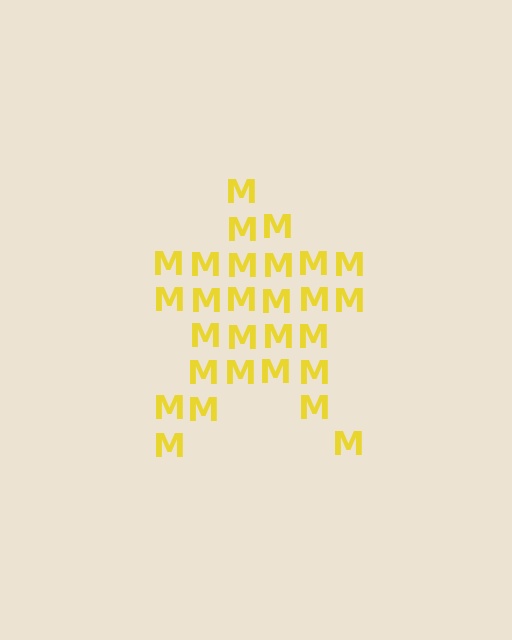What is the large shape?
The large shape is a star.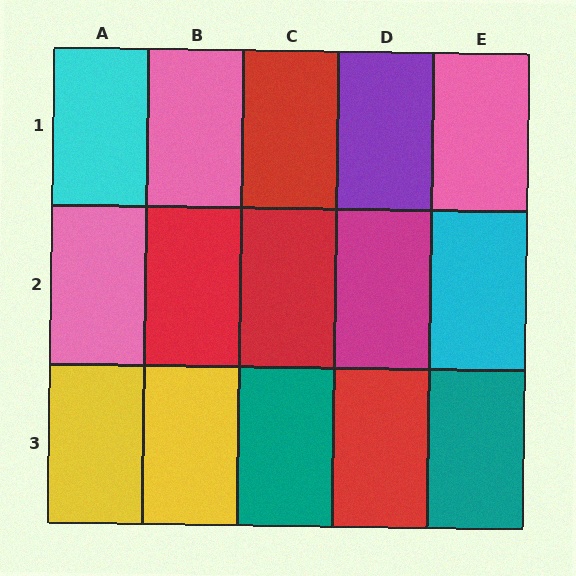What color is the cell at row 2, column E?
Cyan.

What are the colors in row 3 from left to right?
Yellow, yellow, teal, red, teal.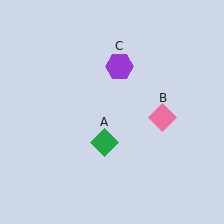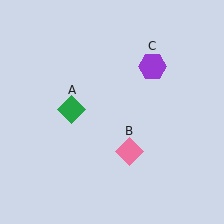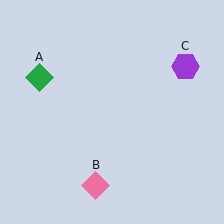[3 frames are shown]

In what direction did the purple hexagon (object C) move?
The purple hexagon (object C) moved right.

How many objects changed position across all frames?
3 objects changed position: green diamond (object A), pink diamond (object B), purple hexagon (object C).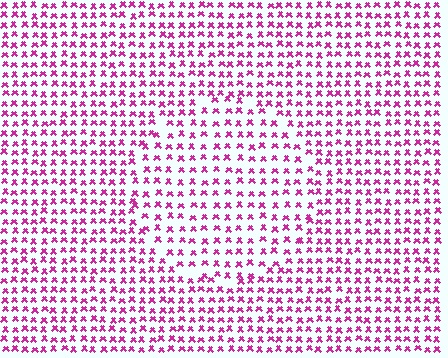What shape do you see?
I see a circle.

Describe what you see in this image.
The image contains small magenta elements arranged at two different densities. A circle-shaped region is visible where the elements are less densely packed than the surrounding area.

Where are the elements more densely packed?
The elements are more densely packed outside the circle boundary.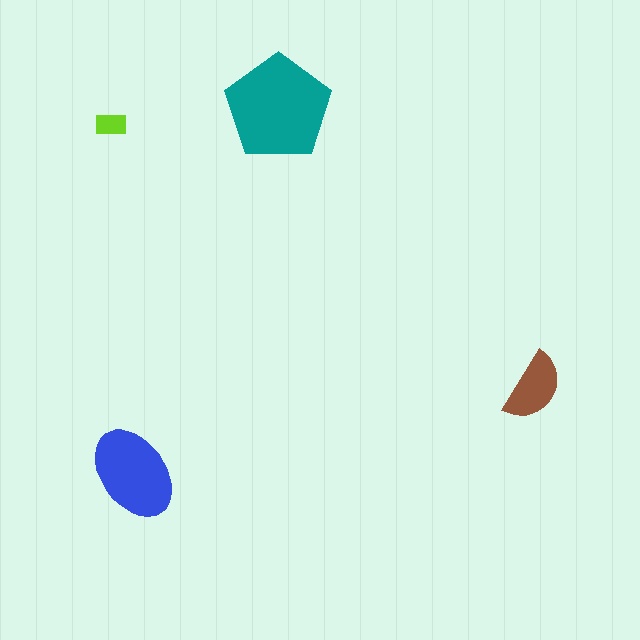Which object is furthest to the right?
The brown semicircle is rightmost.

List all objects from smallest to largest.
The lime rectangle, the brown semicircle, the blue ellipse, the teal pentagon.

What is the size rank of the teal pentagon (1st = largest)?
1st.